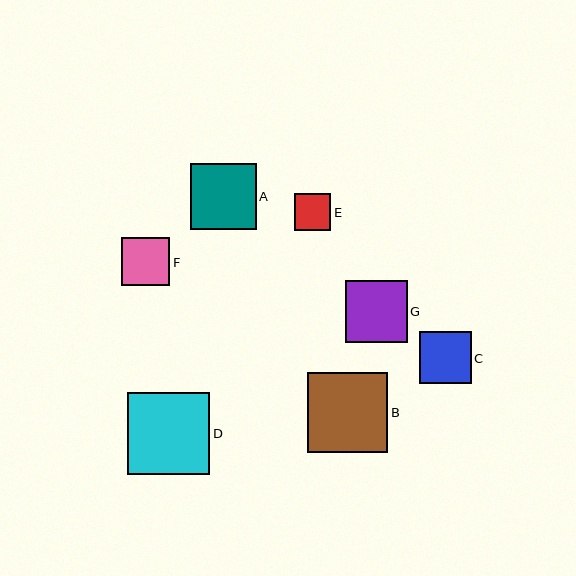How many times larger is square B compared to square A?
Square B is approximately 1.2 times the size of square A.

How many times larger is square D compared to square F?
Square D is approximately 1.7 times the size of square F.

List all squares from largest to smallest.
From largest to smallest: D, B, A, G, C, F, E.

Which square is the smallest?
Square E is the smallest with a size of approximately 37 pixels.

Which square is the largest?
Square D is the largest with a size of approximately 83 pixels.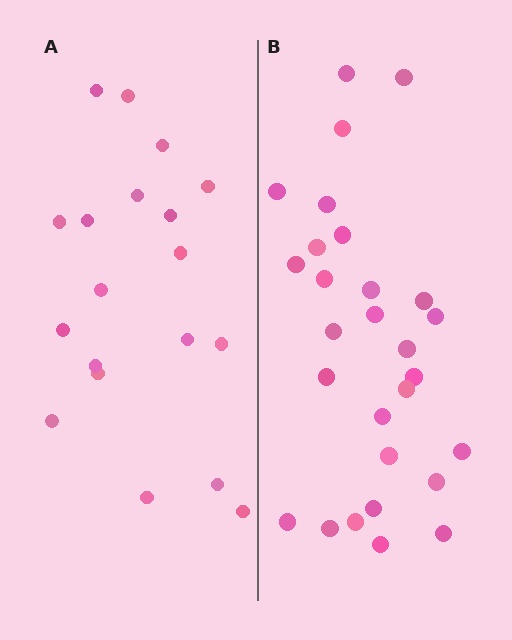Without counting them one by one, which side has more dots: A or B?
Region B (the right region) has more dots.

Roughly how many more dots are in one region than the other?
Region B has roughly 8 or so more dots than region A.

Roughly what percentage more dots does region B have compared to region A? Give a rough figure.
About 45% more.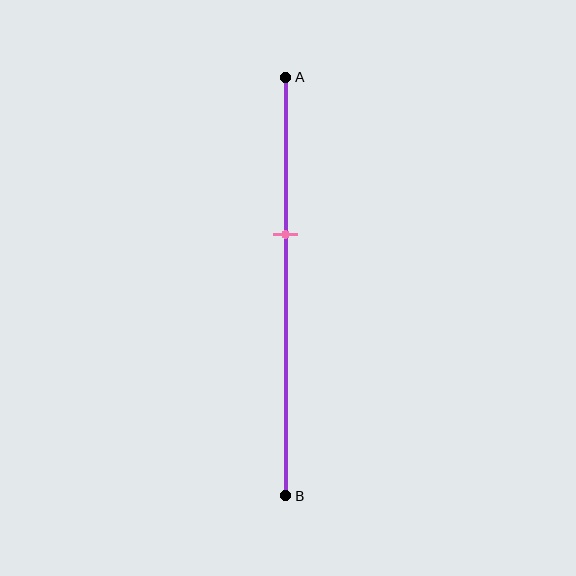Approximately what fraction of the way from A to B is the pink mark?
The pink mark is approximately 35% of the way from A to B.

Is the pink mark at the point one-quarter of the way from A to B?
No, the mark is at about 35% from A, not at the 25% one-quarter point.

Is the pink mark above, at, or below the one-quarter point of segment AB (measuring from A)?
The pink mark is below the one-quarter point of segment AB.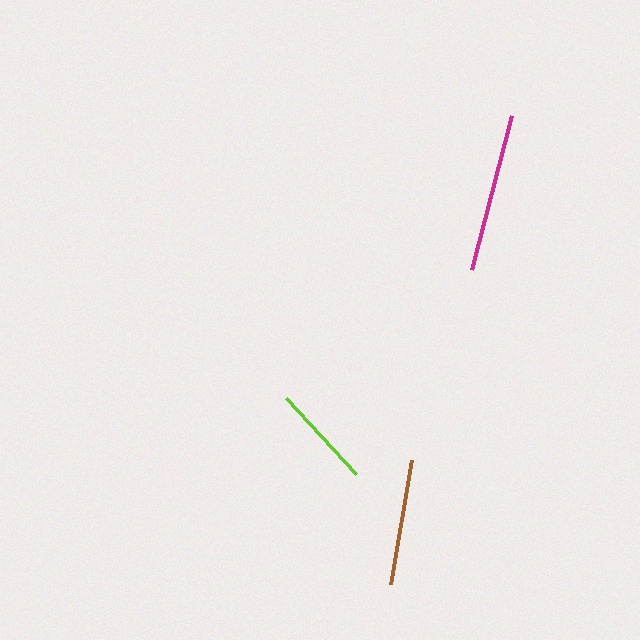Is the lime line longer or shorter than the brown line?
The brown line is longer than the lime line.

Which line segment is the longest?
The magenta line is the longest at approximately 159 pixels.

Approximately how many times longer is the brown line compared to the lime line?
The brown line is approximately 1.2 times the length of the lime line.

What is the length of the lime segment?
The lime segment is approximately 103 pixels long.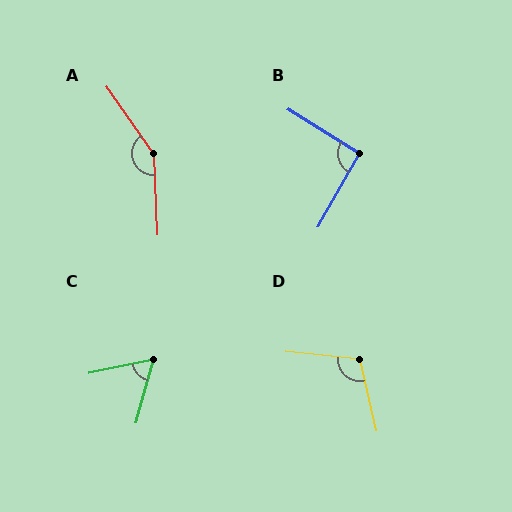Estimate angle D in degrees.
Approximately 109 degrees.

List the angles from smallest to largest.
C (63°), B (93°), D (109°), A (147°).